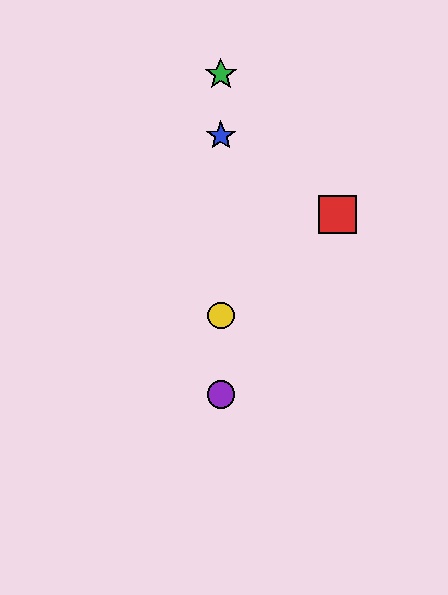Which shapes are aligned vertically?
The blue star, the green star, the yellow circle, the purple circle are aligned vertically.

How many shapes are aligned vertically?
4 shapes (the blue star, the green star, the yellow circle, the purple circle) are aligned vertically.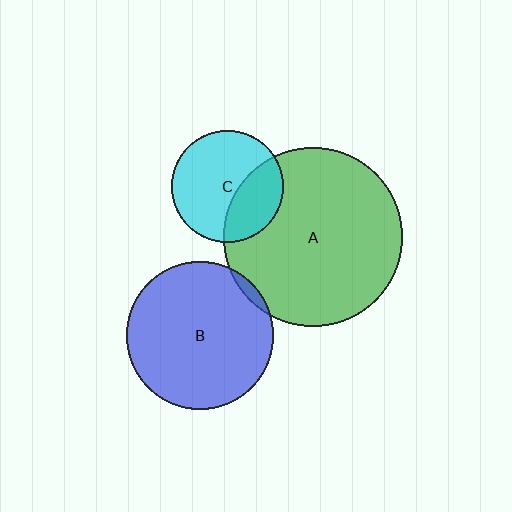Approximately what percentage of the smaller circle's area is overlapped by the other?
Approximately 5%.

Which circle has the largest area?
Circle A (green).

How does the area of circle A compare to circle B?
Approximately 1.5 times.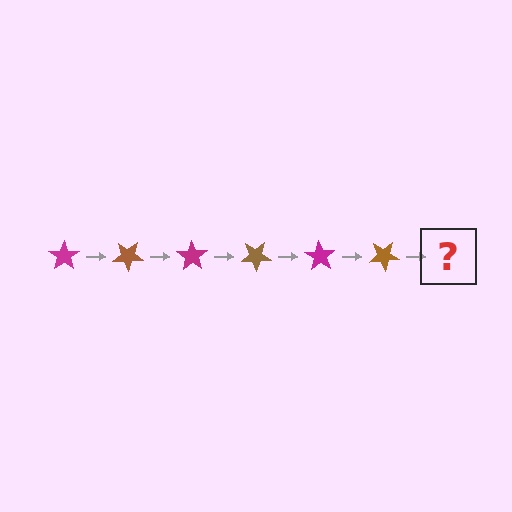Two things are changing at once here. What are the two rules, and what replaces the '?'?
The two rules are that it rotates 35 degrees each step and the color cycles through magenta and brown. The '?' should be a magenta star, rotated 210 degrees from the start.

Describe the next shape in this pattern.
It should be a magenta star, rotated 210 degrees from the start.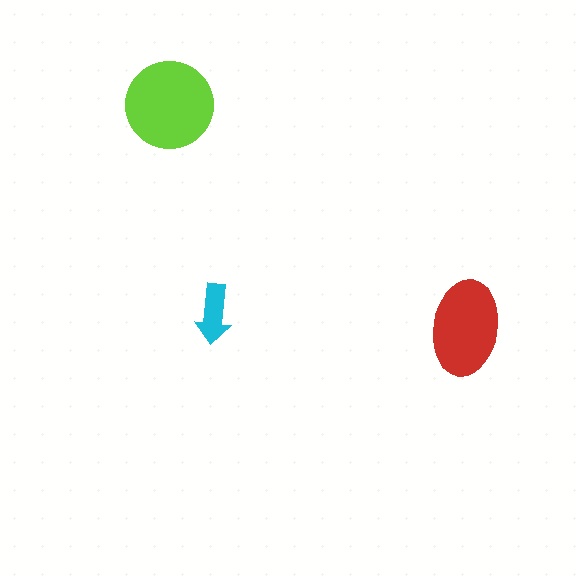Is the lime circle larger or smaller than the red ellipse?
Larger.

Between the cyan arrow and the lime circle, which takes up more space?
The lime circle.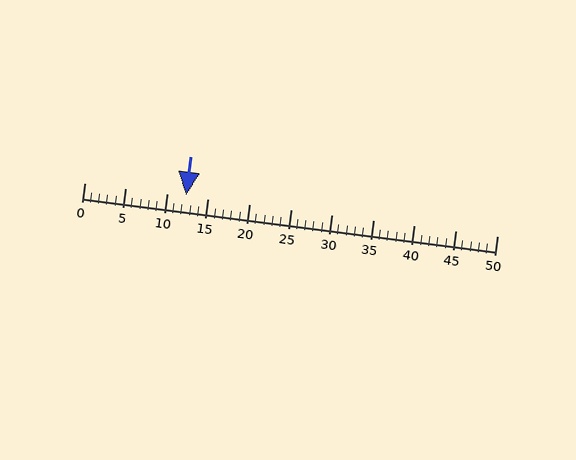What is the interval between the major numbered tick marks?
The major tick marks are spaced 5 units apart.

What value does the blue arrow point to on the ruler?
The blue arrow points to approximately 12.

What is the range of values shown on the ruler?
The ruler shows values from 0 to 50.